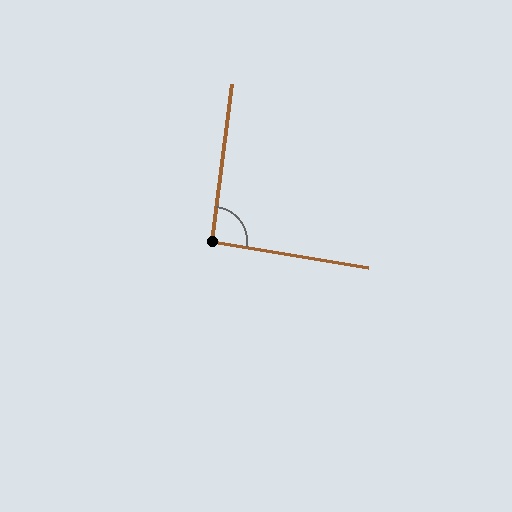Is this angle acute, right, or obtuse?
It is approximately a right angle.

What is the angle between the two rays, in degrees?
Approximately 93 degrees.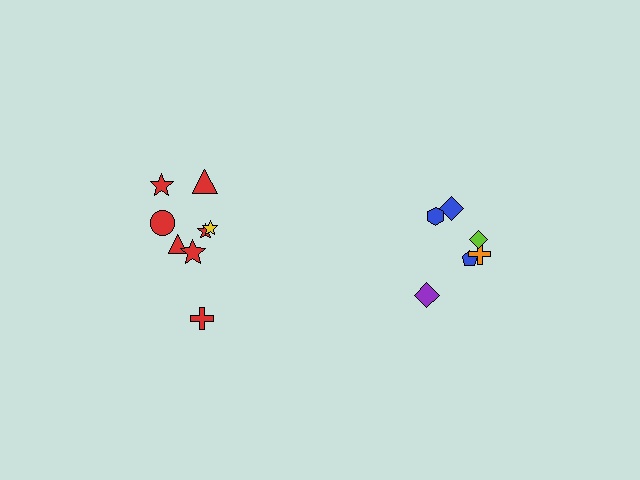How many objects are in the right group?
There are 6 objects.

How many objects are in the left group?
There are 8 objects.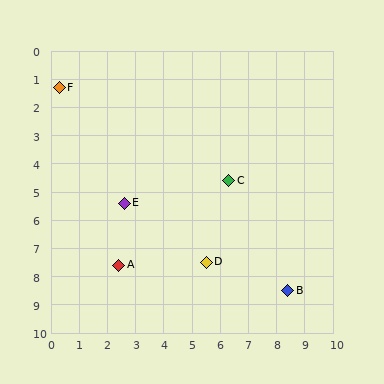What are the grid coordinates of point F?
Point F is at approximately (0.3, 1.3).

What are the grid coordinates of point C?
Point C is at approximately (6.3, 4.6).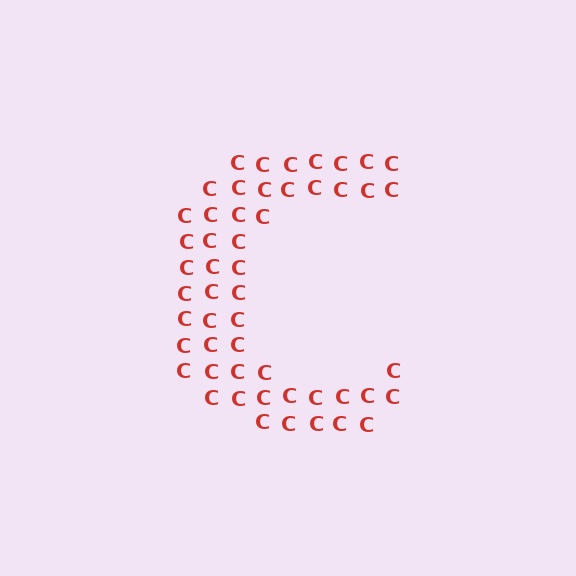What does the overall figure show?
The overall figure shows the letter C.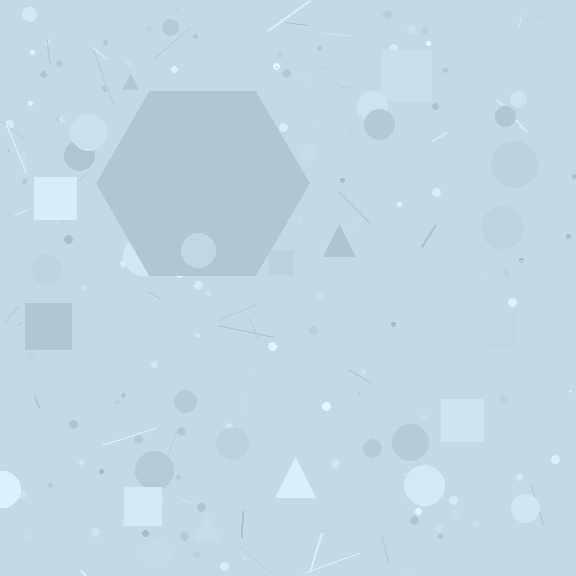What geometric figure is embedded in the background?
A hexagon is embedded in the background.